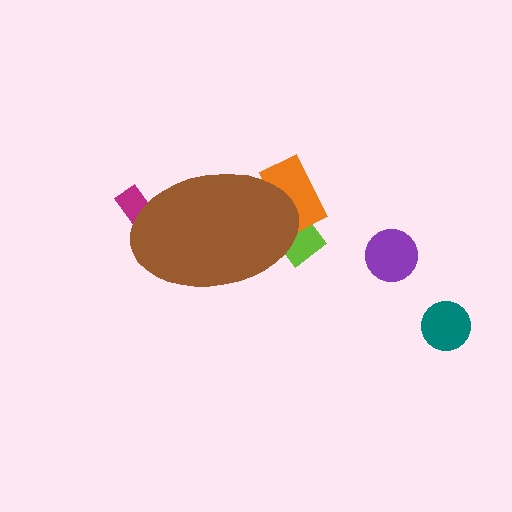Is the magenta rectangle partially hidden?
Yes, the magenta rectangle is partially hidden behind the brown ellipse.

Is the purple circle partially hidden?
No, the purple circle is fully visible.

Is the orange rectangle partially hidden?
Yes, the orange rectangle is partially hidden behind the brown ellipse.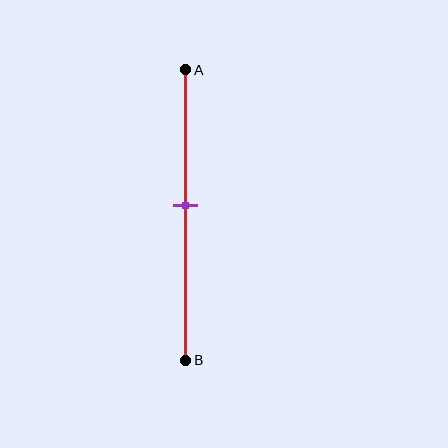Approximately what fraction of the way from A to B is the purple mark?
The purple mark is approximately 45% of the way from A to B.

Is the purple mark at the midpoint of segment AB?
No, the mark is at about 45% from A, not at the 50% midpoint.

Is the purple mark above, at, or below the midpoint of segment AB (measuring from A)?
The purple mark is above the midpoint of segment AB.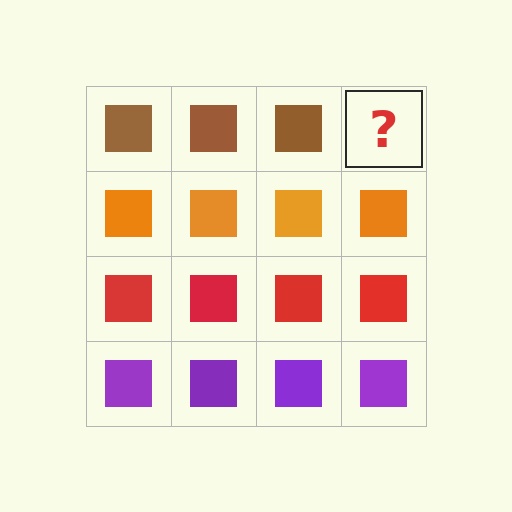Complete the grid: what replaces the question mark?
The question mark should be replaced with a brown square.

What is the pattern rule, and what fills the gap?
The rule is that each row has a consistent color. The gap should be filled with a brown square.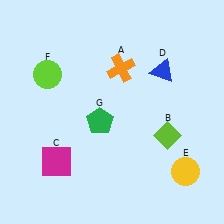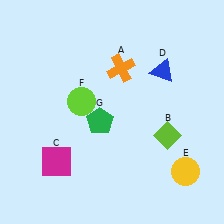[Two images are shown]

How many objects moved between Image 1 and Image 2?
1 object moved between the two images.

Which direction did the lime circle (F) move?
The lime circle (F) moved right.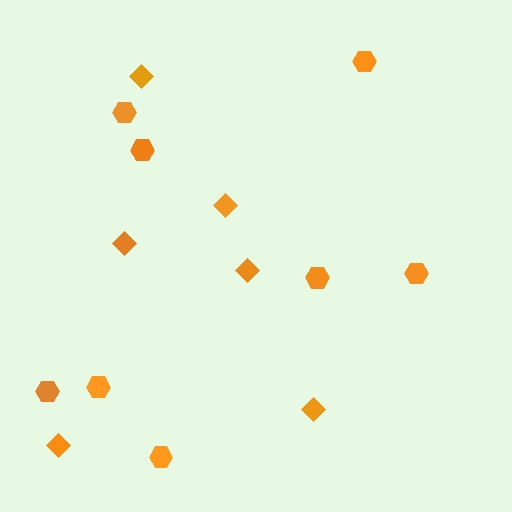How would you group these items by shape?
There are 2 groups: one group of diamonds (6) and one group of hexagons (8).